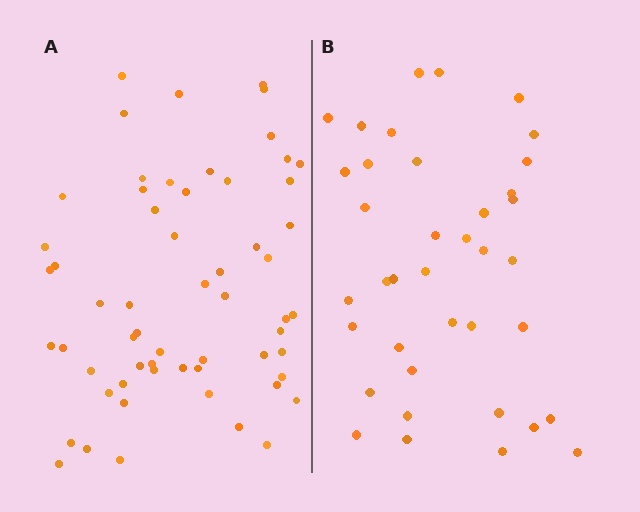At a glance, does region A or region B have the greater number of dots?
Region A (the left region) has more dots.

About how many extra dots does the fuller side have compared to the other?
Region A has approximately 20 more dots than region B.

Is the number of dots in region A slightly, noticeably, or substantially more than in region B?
Region A has substantially more. The ratio is roughly 1.6 to 1.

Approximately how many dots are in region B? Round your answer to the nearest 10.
About 40 dots. (The exact count is 38, which rounds to 40.)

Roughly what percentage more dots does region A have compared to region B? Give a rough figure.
About 55% more.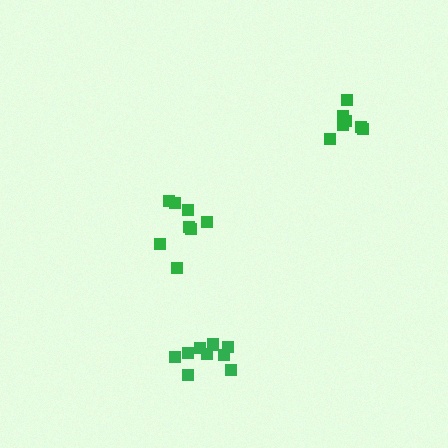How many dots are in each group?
Group 1: 8 dots, Group 2: 7 dots, Group 3: 9 dots (24 total).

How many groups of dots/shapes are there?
There are 3 groups.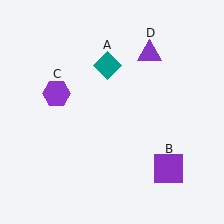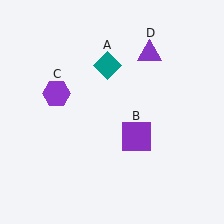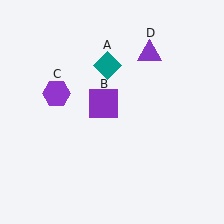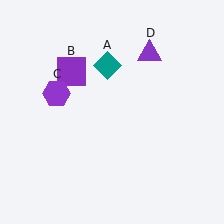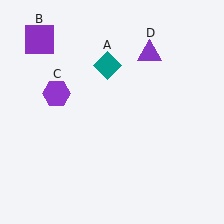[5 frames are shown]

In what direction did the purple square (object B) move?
The purple square (object B) moved up and to the left.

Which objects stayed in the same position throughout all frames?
Teal diamond (object A) and purple hexagon (object C) and purple triangle (object D) remained stationary.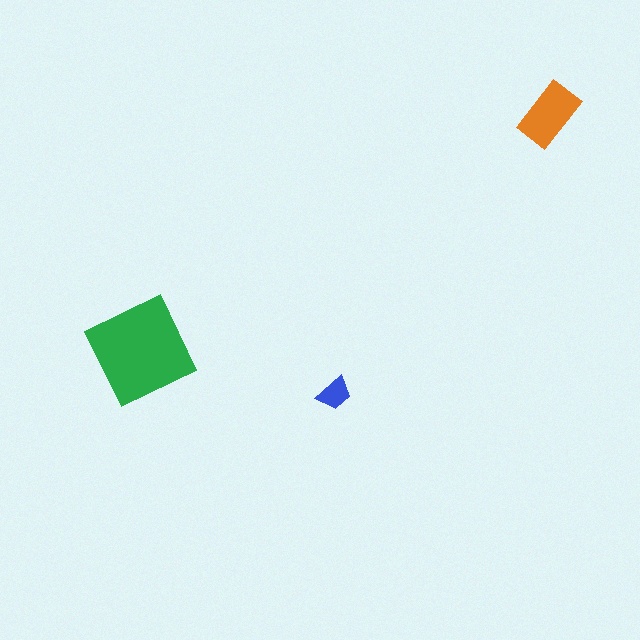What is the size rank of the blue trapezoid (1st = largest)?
3rd.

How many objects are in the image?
There are 3 objects in the image.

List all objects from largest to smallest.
The green diamond, the orange rectangle, the blue trapezoid.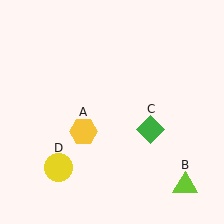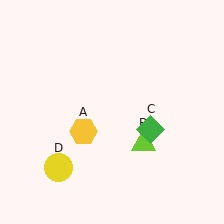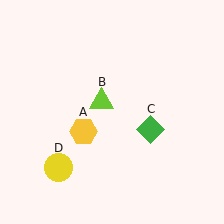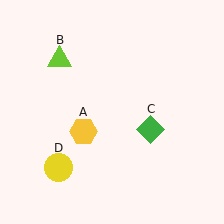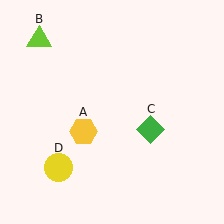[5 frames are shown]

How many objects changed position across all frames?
1 object changed position: lime triangle (object B).